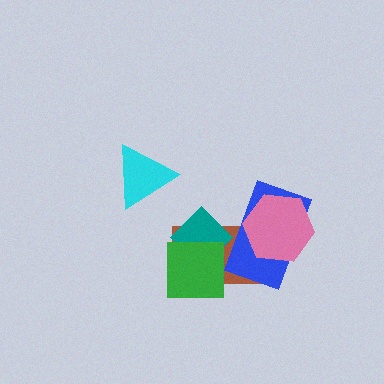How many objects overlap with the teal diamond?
3 objects overlap with the teal diamond.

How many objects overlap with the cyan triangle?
0 objects overlap with the cyan triangle.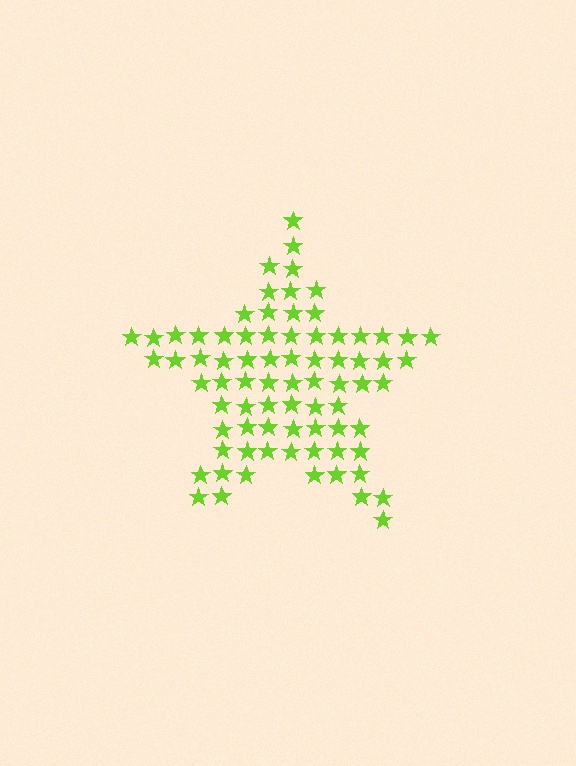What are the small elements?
The small elements are stars.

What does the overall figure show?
The overall figure shows a star.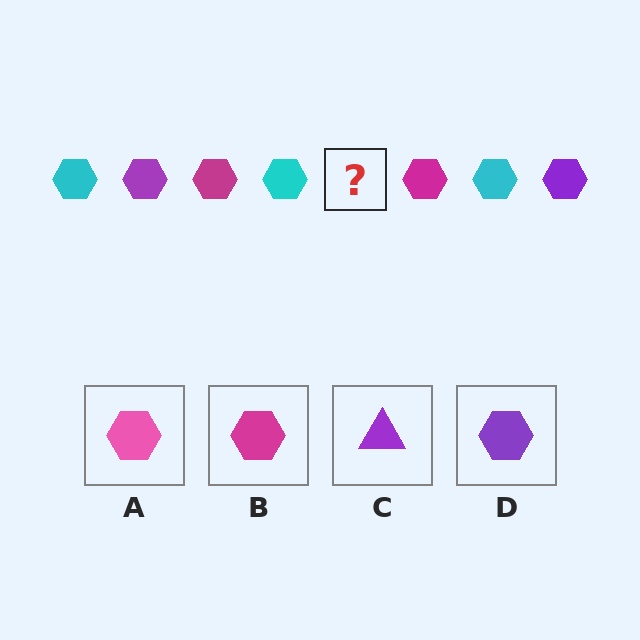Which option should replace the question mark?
Option D.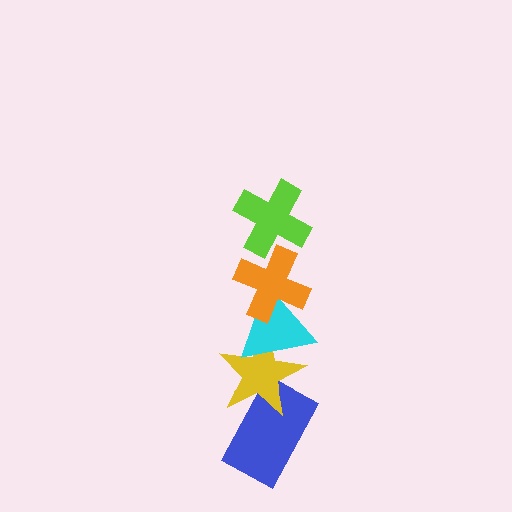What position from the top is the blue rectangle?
The blue rectangle is 5th from the top.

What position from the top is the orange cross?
The orange cross is 2nd from the top.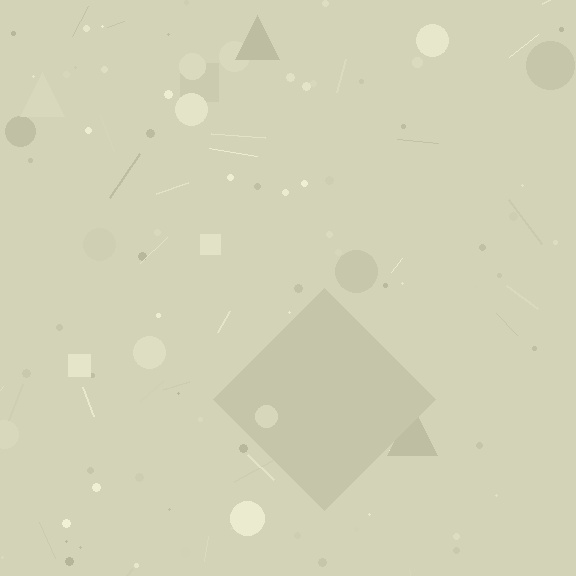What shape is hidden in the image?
A diamond is hidden in the image.